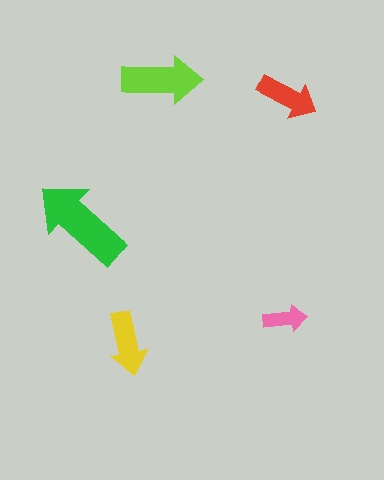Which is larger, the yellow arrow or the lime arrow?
The lime one.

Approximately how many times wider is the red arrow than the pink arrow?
About 1.5 times wider.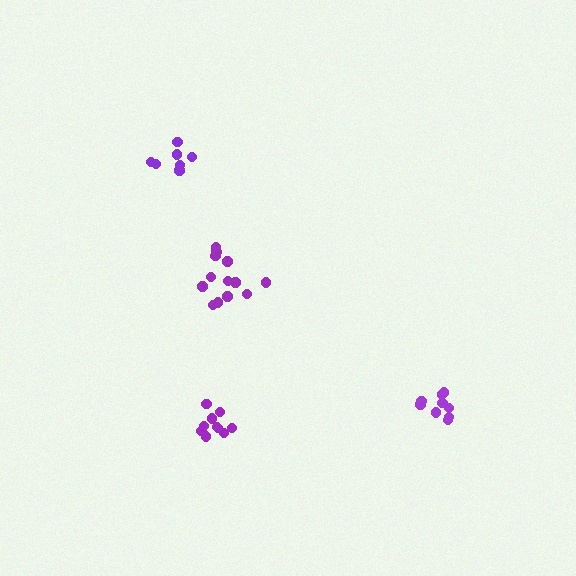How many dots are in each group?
Group 1: 10 dots, Group 2: 9 dots, Group 3: 13 dots, Group 4: 7 dots (39 total).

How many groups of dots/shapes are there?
There are 4 groups.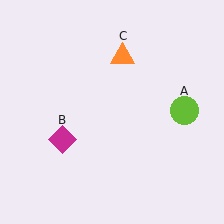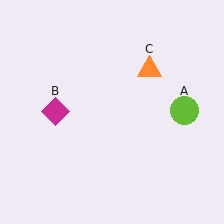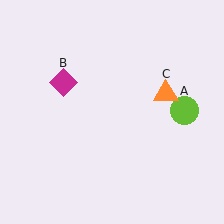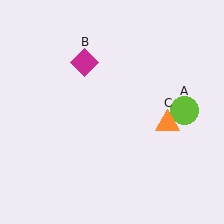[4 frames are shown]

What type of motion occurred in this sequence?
The magenta diamond (object B), orange triangle (object C) rotated clockwise around the center of the scene.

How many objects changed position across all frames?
2 objects changed position: magenta diamond (object B), orange triangle (object C).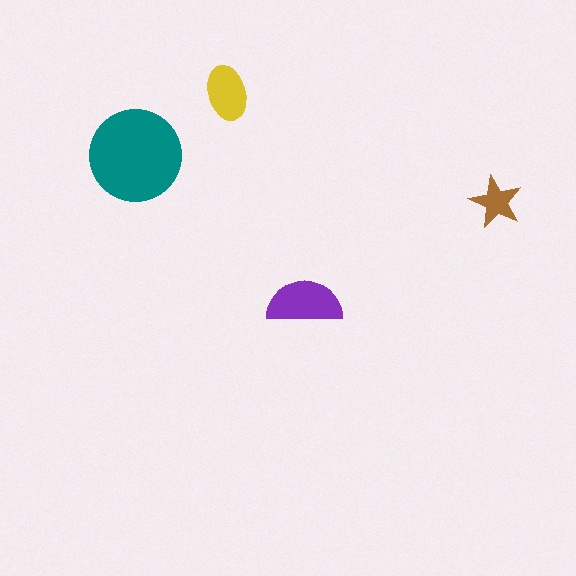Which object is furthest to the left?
The teal circle is leftmost.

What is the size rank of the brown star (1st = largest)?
4th.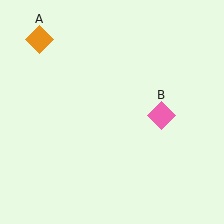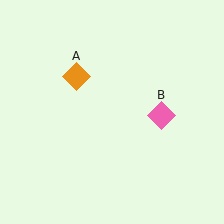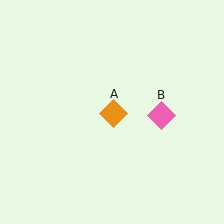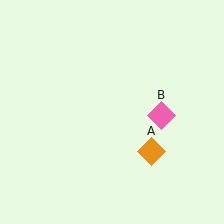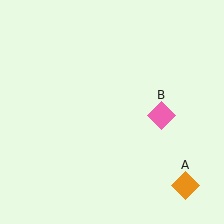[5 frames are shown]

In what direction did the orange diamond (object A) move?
The orange diamond (object A) moved down and to the right.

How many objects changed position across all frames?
1 object changed position: orange diamond (object A).